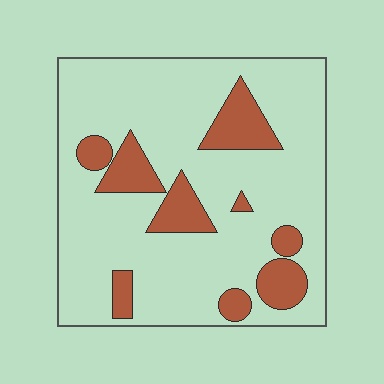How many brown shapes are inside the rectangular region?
9.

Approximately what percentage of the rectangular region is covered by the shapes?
Approximately 20%.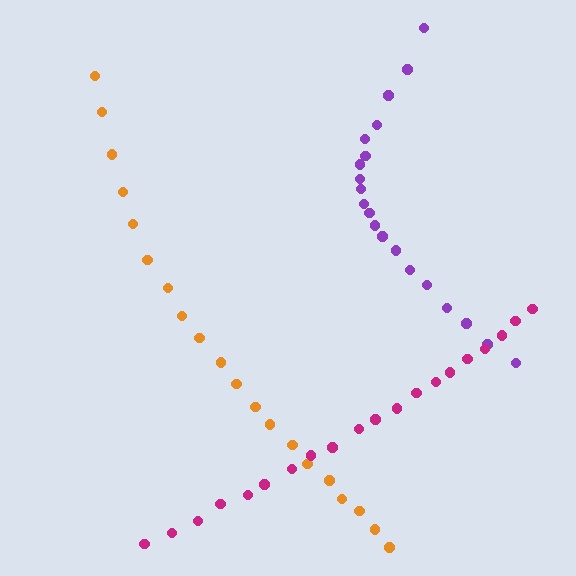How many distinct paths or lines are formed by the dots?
There are 3 distinct paths.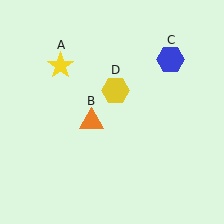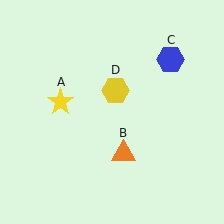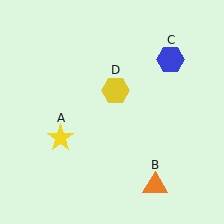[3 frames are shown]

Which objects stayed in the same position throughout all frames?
Blue hexagon (object C) and yellow hexagon (object D) remained stationary.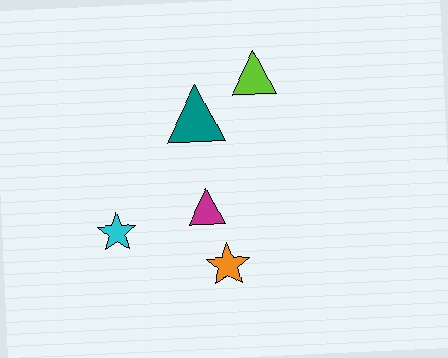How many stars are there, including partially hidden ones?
There are 2 stars.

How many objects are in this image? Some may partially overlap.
There are 5 objects.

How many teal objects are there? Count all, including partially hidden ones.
There is 1 teal object.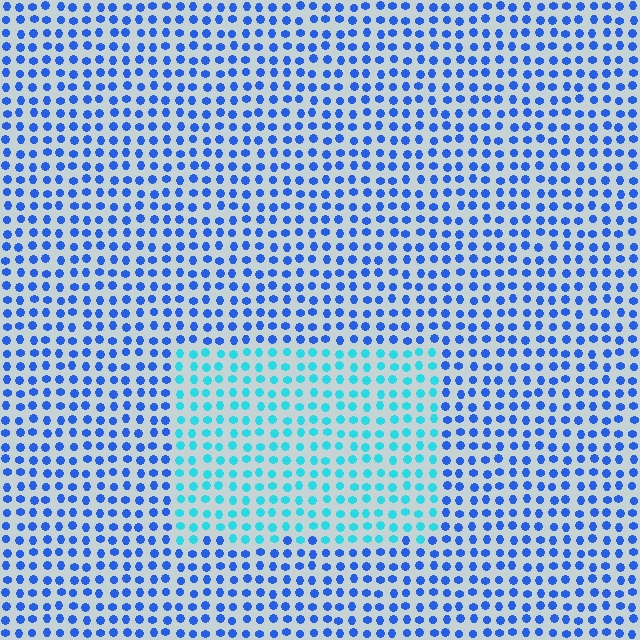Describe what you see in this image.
The image is filled with small blue elements in a uniform arrangement. A rectangle-shaped region is visible where the elements are tinted to a slightly different hue, forming a subtle color boundary.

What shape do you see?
I see a rectangle.